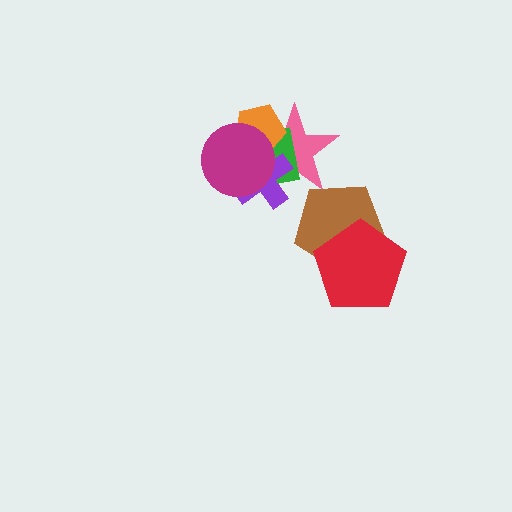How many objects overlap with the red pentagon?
1 object overlaps with the red pentagon.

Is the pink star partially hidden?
Yes, it is partially covered by another shape.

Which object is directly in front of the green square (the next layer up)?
The purple cross is directly in front of the green square.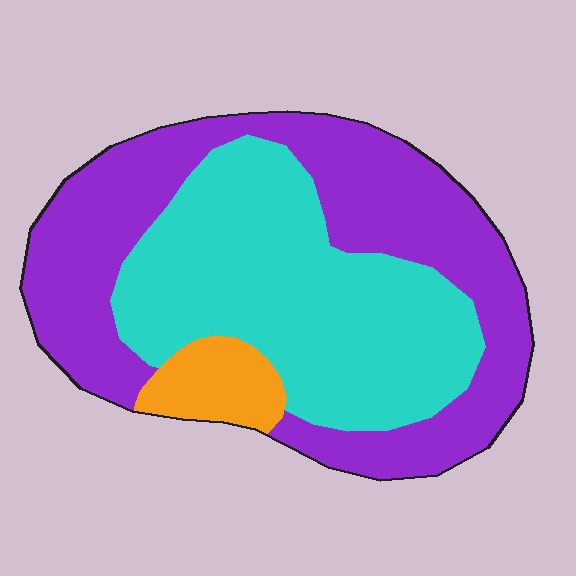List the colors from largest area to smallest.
From largest to smallest: purple, cyan, orange.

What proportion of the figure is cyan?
Cyan takes up between a quarter and a half of the figure.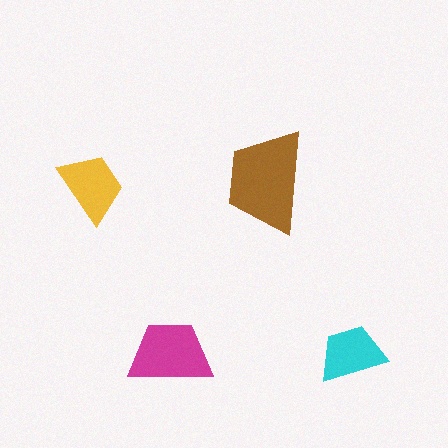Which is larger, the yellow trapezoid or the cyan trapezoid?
The yellow one.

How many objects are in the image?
There are 4 objects in the image.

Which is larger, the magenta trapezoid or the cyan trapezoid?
The magenta one.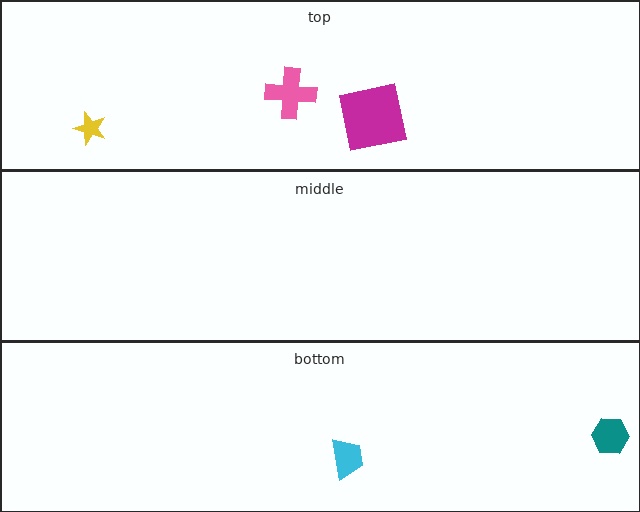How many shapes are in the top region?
3.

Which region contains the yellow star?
The top region.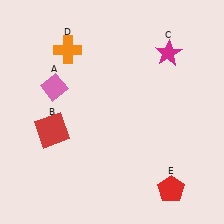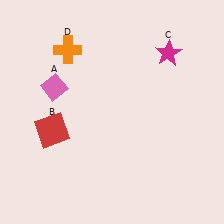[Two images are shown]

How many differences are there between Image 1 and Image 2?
There is 1 difference between the two images.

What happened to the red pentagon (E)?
The red pentagon (E) was removed in Image 2. It was in the bottom-right area of Image 1.